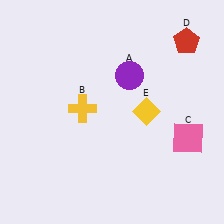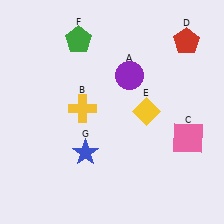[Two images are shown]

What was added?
A green pentagon (F), a blue star (G) were added in Image 2.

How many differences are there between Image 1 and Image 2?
There are 2 differences between the two images.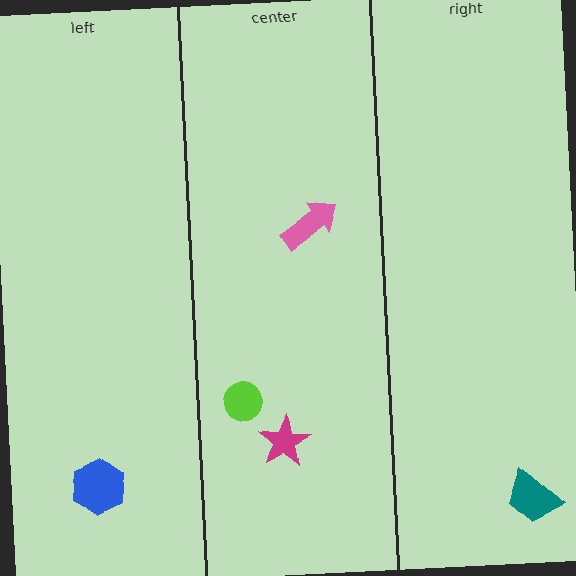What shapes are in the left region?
The blue hexagon.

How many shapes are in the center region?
3.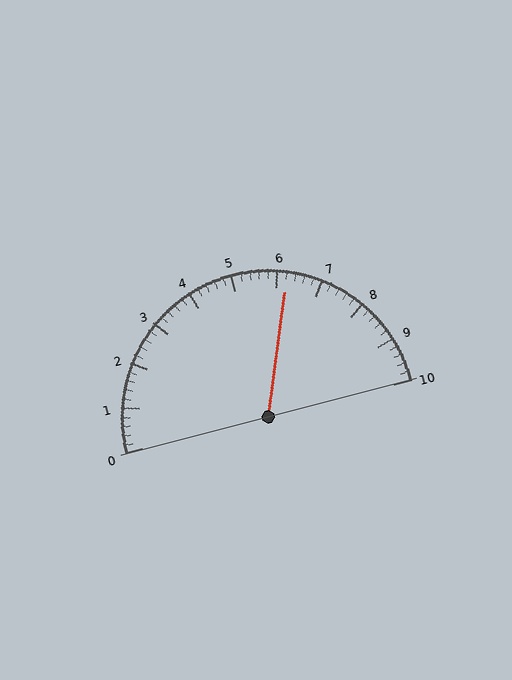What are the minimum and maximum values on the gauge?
The gauge ranges from 0 to 10.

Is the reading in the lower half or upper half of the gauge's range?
The reading is in the upper half of the range (0 to 10).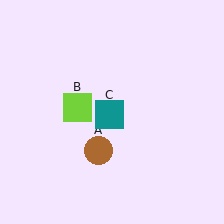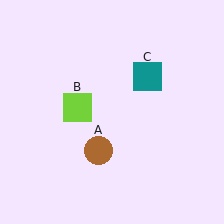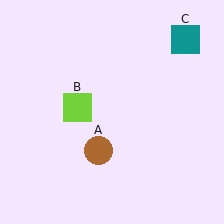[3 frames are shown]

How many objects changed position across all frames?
1 object changed position: teal square (object C).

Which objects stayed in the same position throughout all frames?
Brown circle (object A) and lime square (object B) remained stationary.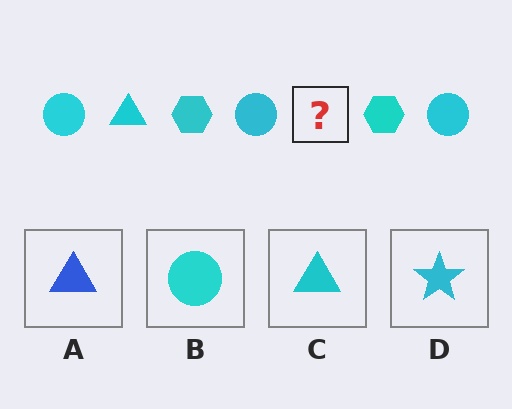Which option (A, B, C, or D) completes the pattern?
C.